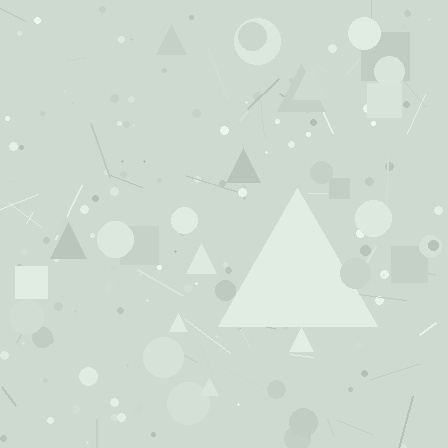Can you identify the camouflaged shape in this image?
The camouflaged shape is a triangle.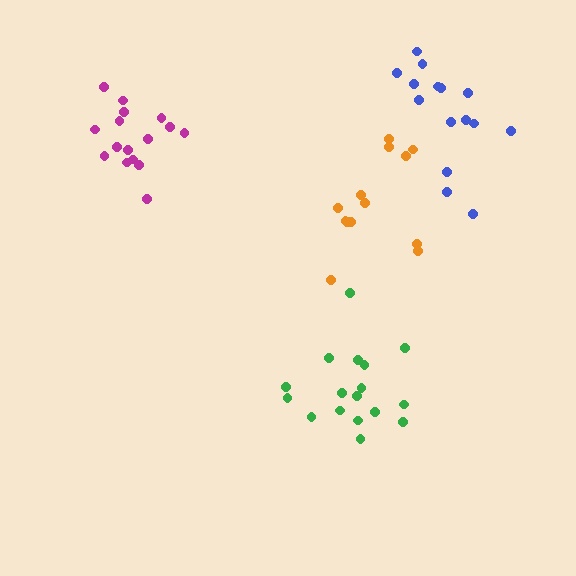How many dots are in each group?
Group 1: 16 dots, Group 2: 17 dots, Group 3: 16 dots, Group 4: 13 dots (62 total).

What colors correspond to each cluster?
The clusters are colored: magenta, green, blue, orange.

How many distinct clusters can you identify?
There are 4 distinct clusters.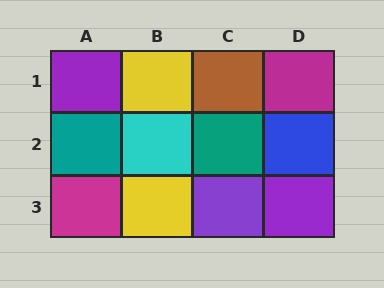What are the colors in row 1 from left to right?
Purple, yellow, brown, magenta.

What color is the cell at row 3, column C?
Purple.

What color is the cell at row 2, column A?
Teal.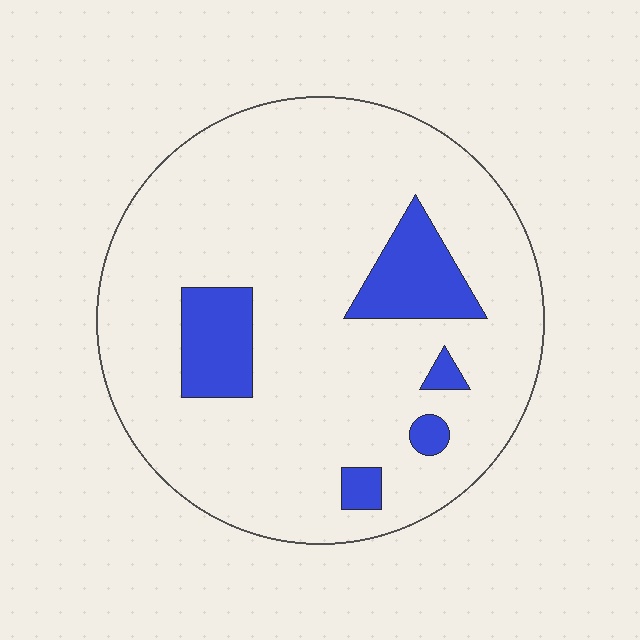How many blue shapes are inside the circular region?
5.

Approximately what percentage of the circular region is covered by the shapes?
Approximately 15%.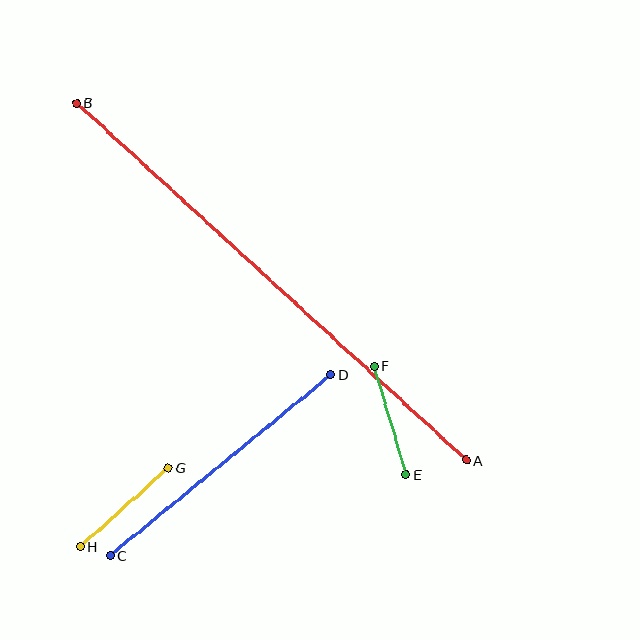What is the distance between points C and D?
The distance is approximately 285 pixels.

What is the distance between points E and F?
The distance is approximately 113 pixels.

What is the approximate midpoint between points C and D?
The midpoint is at approximately (221, 465) pixels.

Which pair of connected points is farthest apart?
Points A and B are farthest apart.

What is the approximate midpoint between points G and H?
The midpoint is at approximately (124, 507) pixels.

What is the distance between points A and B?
The distance is approximately 528 pixels.